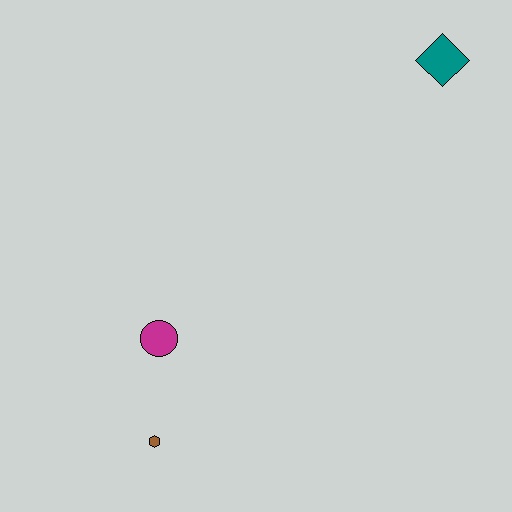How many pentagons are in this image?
There are no pentagons.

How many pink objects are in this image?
There are no pink objects.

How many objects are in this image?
There are 3 objects.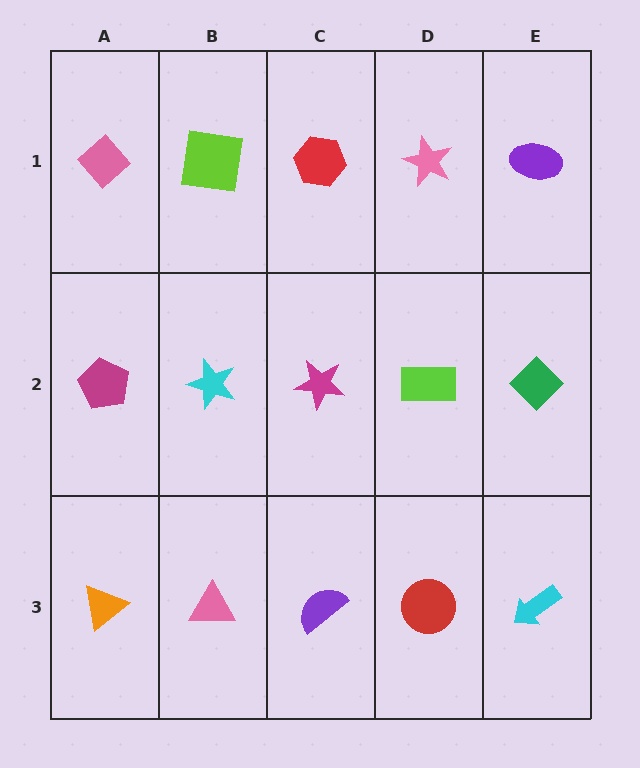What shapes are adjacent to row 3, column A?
A magenta pentagon (row 2, column A), a pink triangle (row 3, column B).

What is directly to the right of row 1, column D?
A purple ellipse.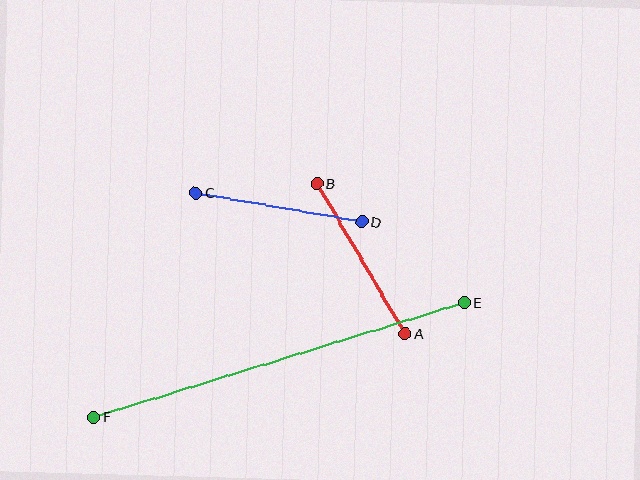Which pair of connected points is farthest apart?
Points E and F are farthest apart.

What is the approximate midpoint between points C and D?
The midpoint is at approximately (279, 207) pixels.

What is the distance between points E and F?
The distance is approximately 388 pixels.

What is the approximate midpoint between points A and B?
The midpoint is at approximately (361, 259) pixels.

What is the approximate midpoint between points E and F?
The midpoint is at approximately (279, 360) pixels.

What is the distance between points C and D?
The distance is approximately 169 pixels.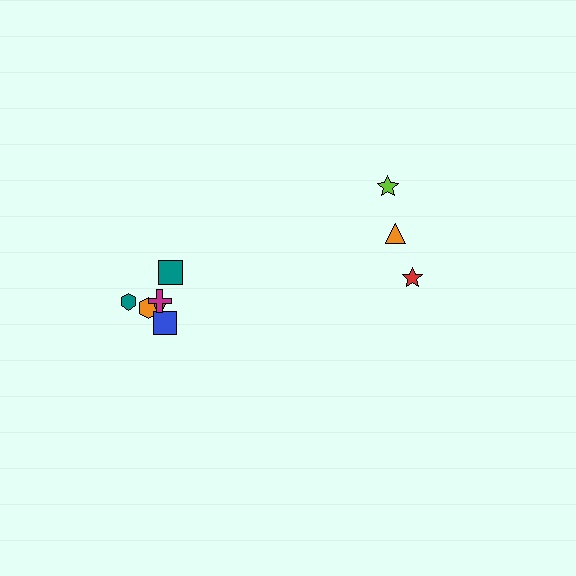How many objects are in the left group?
There are 6 objects.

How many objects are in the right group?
There are 3 objects.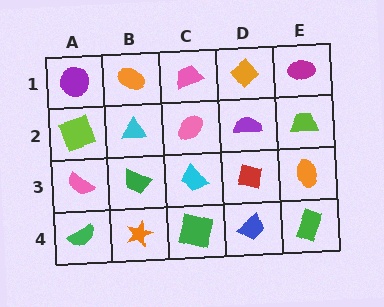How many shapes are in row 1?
5 shapes.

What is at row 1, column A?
A purple circle.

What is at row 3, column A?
A pink semicircle.